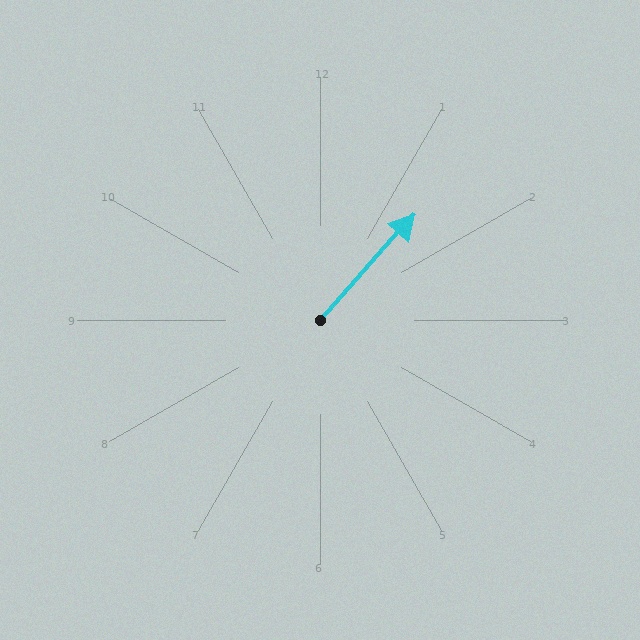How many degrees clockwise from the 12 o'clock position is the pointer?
Approximately 42 degrees.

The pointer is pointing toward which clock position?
Roughly 1 o'clock.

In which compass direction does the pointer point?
Northeast.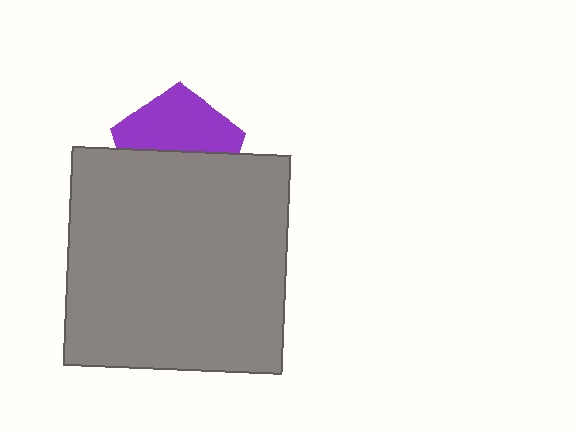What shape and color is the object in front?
The object in front is a gray square.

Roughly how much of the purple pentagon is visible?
About half of it is visible (roughly 49%).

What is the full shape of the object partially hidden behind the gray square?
The partially hidden object is a purple pentagon.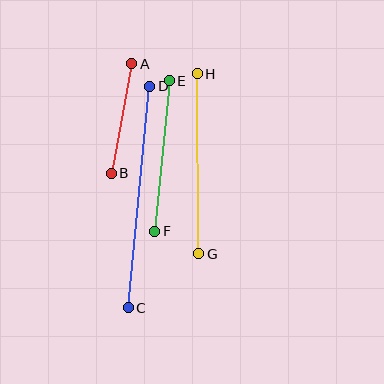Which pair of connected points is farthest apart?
Points C and D are farthest apart.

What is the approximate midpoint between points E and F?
The midpoint is at approximately (162, 156) pixels.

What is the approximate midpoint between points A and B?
The midpoint is at approximately (121, 118) pixels.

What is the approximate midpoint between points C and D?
The midpoint is at approximately (139, 197) pixels.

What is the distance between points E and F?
The distance is approximately 151 pixels.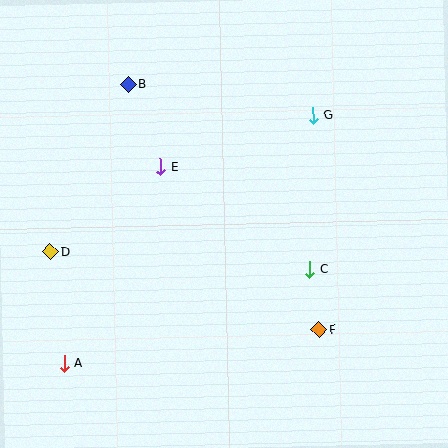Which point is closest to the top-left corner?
Point B is closest to the top-left corner.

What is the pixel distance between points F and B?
The distance between F and B is 311 pixels.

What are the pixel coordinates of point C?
Point C is at (310, 269).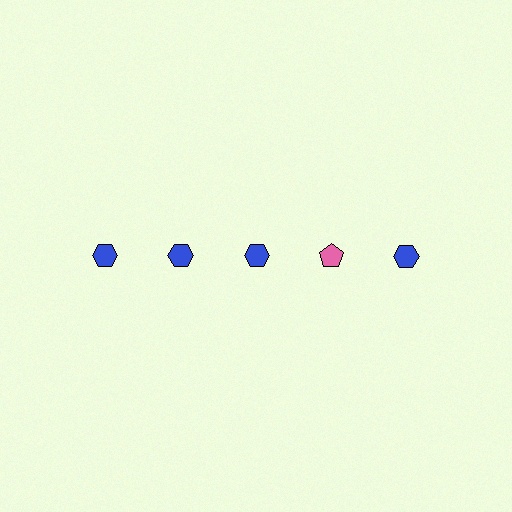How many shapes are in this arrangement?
There are 5 shapes arranged in a grid pattern.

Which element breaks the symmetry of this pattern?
The pink pentagon in the top row, second from right column breaks the symmetry. All other shapes are blue hexagons.